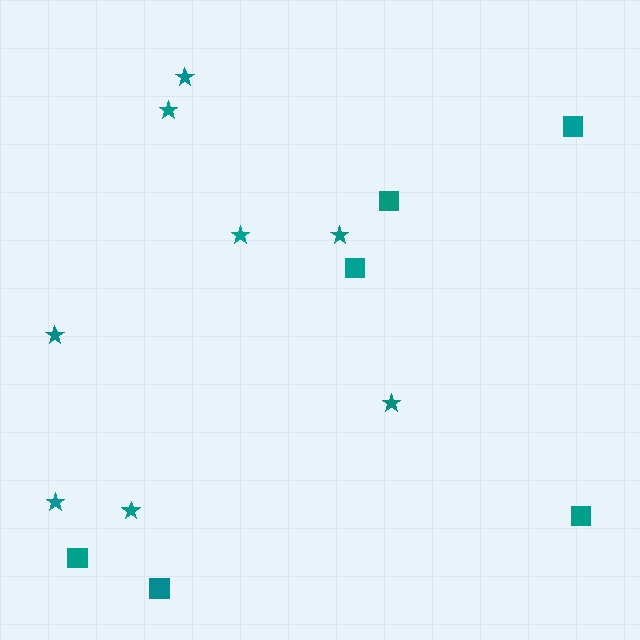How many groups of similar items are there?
There are 2 groups: one group of stars (8) and one group of squares (6).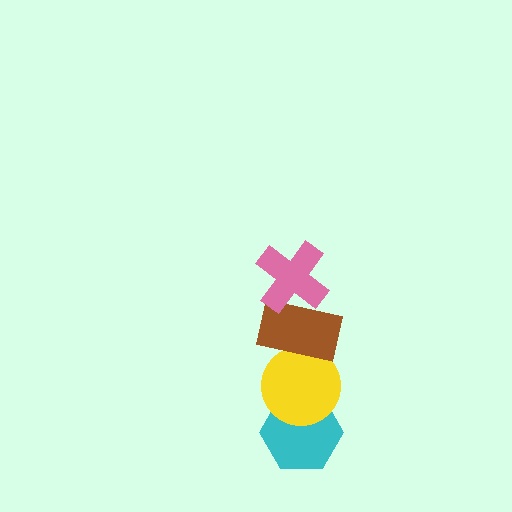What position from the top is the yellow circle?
The yellow circle is 3rd from the top.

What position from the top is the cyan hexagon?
The cyan hexagon is 4th from the top.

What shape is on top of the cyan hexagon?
The yellow circle is on top of the cyan hexagon.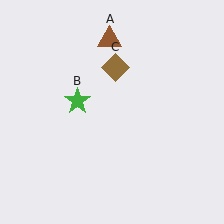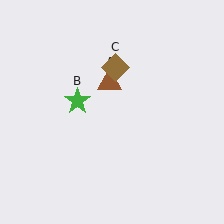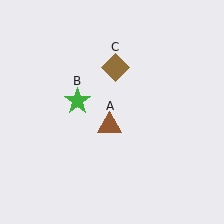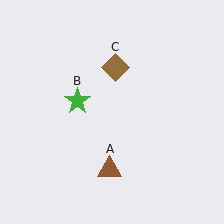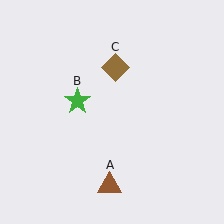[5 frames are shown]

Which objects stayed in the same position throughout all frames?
Green star (object B) and brown diamond (object C) remained stationary.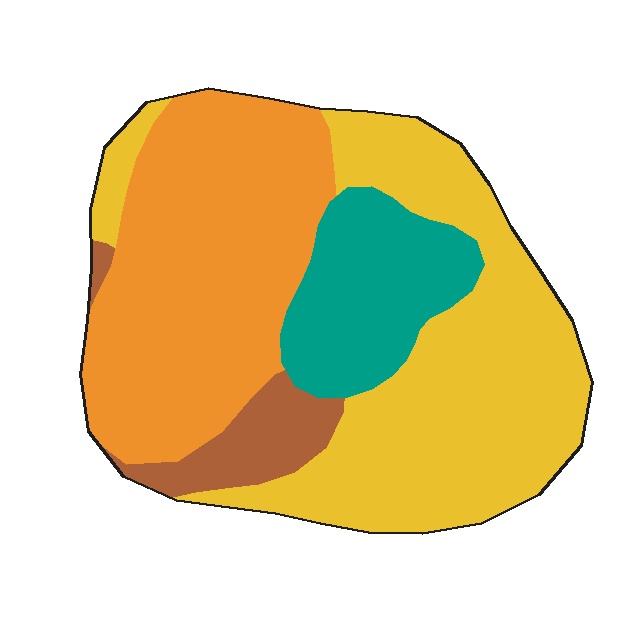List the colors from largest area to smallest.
From largest to smallest: yellow, orange, teal, brown.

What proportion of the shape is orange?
Orange takes up between a third and a half of the shape.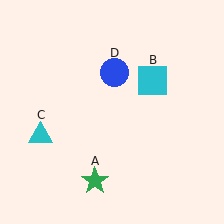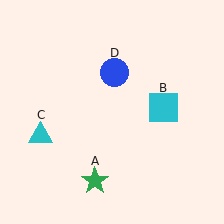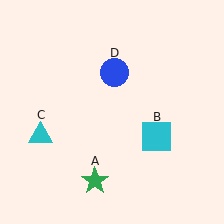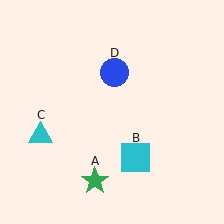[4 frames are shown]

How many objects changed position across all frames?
1 object changed position: cyan square (object B).